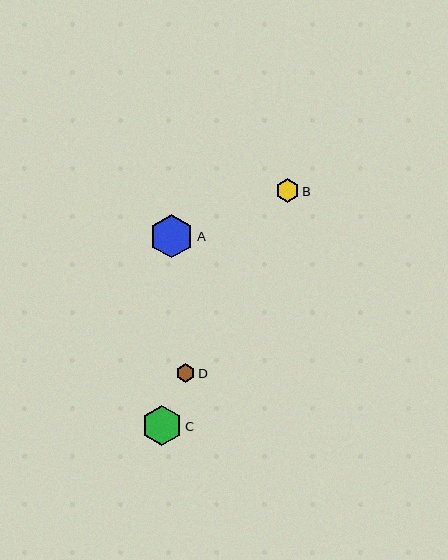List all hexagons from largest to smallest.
From largest to smallest: A, C, B, D.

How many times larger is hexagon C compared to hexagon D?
Hexagon C is approximately 2.2 times the size of hexagon D.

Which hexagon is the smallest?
Hexagon D is the smallest with a size of approximately 18 pixels.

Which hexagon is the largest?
Hexagon A is the largest with a size of approximately 43 pixels.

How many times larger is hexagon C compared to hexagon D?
Hexagon C is approximately 2.2 times the size of hexagon D.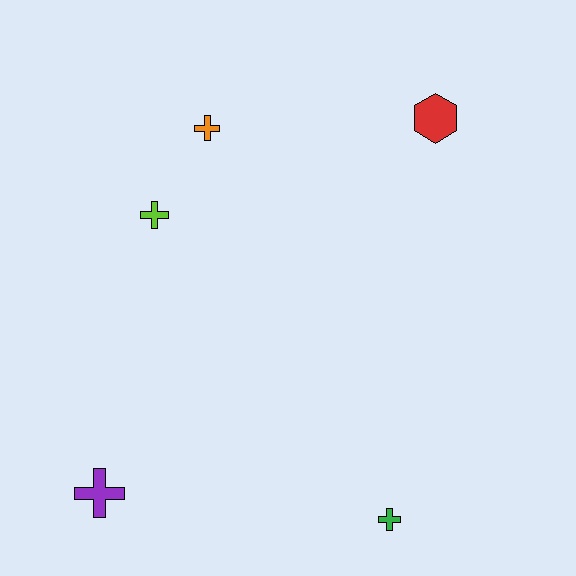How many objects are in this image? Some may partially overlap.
There are 5 objects.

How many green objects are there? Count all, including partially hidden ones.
There is 1 green object.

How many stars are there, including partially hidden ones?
There are no stars.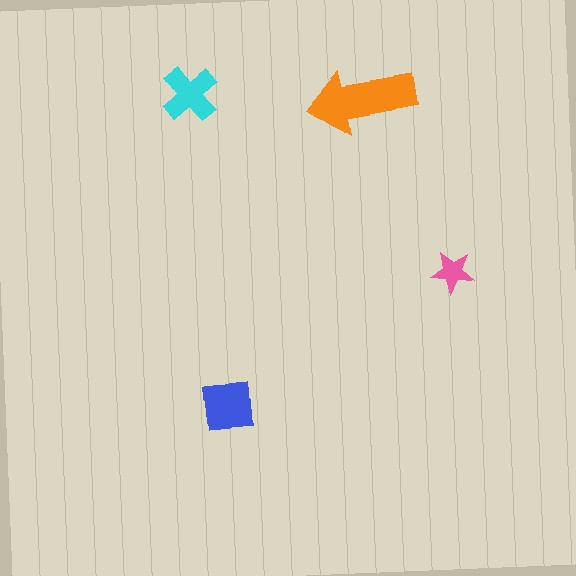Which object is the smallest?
The pink star.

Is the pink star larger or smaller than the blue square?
Smaller.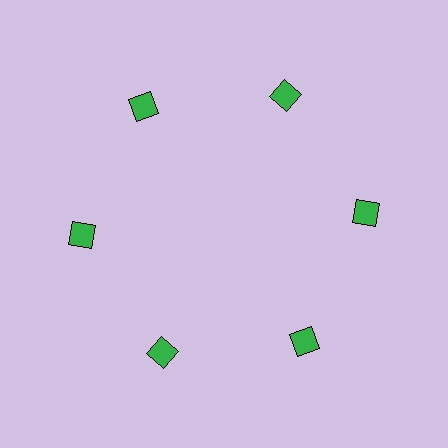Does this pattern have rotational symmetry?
Yes, this pattern has 6-fold rotational symmetry. It looks the same after rotating 60 degrees around the center.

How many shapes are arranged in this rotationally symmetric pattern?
There are 6 shapes, arranged in 6 groups of 1.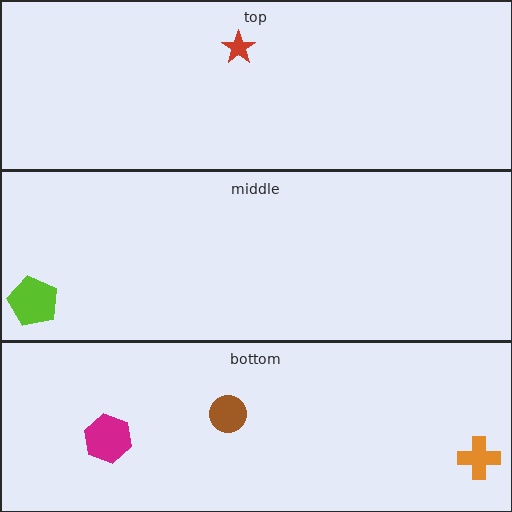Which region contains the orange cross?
The bottom region.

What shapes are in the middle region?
The lime pentagon.